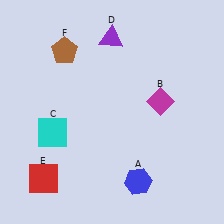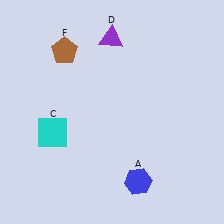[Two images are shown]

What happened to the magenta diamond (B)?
The magenta diamond (B) was removed in Image 2. It was in the top-right area of Image 1.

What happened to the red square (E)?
The red square (E) was removed in Image 2. It was in the bottom-left area of Image 1.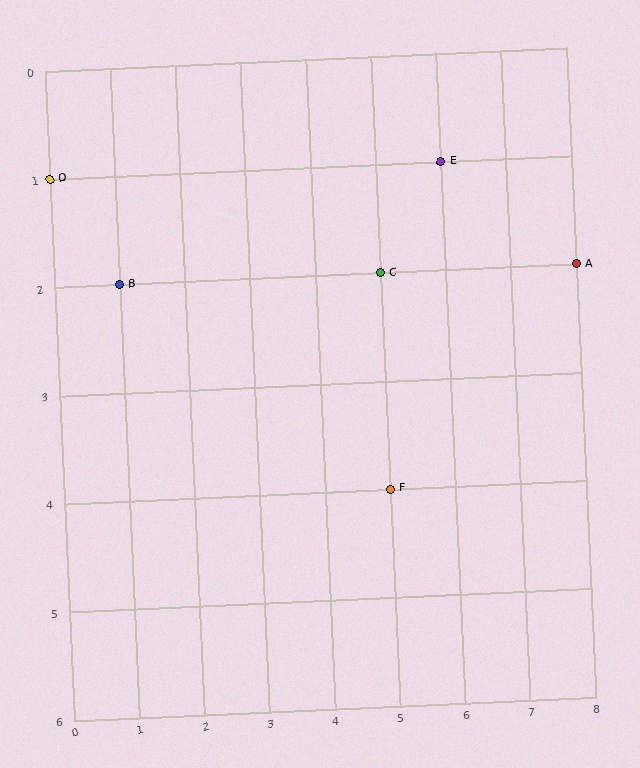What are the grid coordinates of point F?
Point F is at grid coordinates (5, 4).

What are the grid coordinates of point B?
Point B is at grid coordinates (1, 2).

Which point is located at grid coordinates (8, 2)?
Point A is at (8, 2).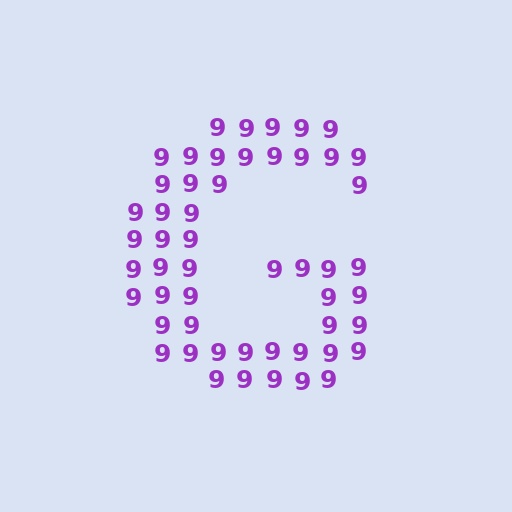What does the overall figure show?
The overall figure shows the letter G.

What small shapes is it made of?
It is made of small digit 9's.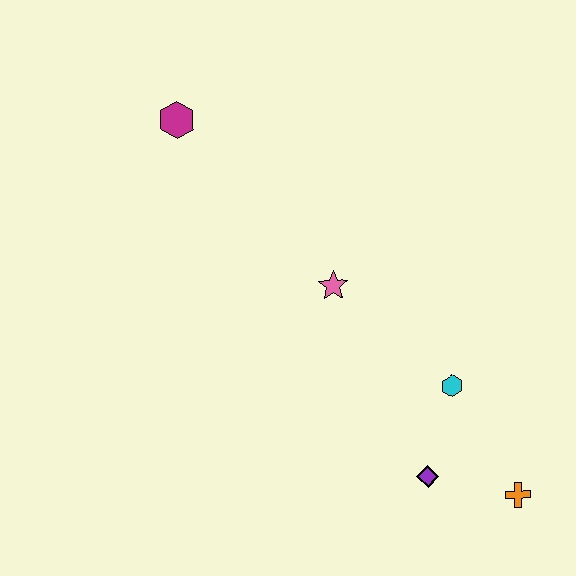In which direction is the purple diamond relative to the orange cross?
The purple diamond is to the left of the orange cross.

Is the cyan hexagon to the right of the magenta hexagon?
Yes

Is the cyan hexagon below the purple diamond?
No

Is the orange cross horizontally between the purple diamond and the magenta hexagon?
No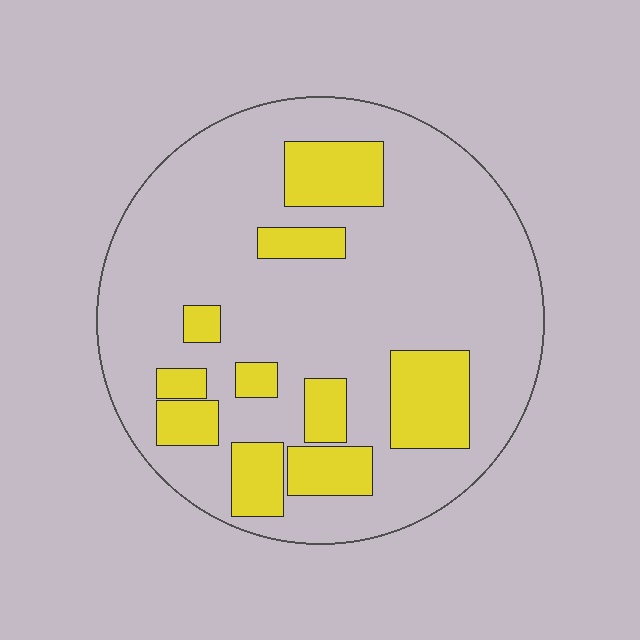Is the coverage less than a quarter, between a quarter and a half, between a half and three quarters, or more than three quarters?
Less than a quarter.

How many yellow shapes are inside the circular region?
10.